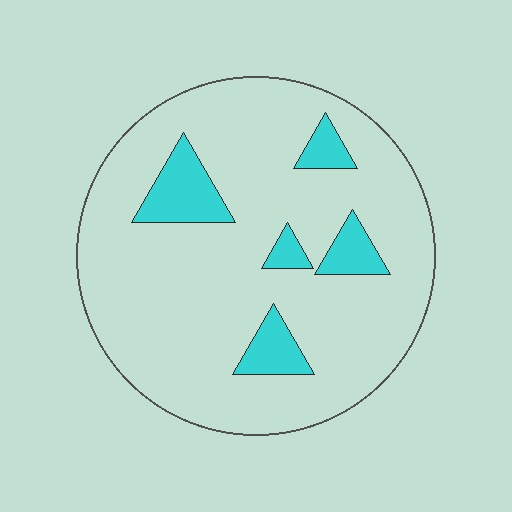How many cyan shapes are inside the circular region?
5.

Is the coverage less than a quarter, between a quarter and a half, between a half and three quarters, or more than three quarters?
Less than a quarter.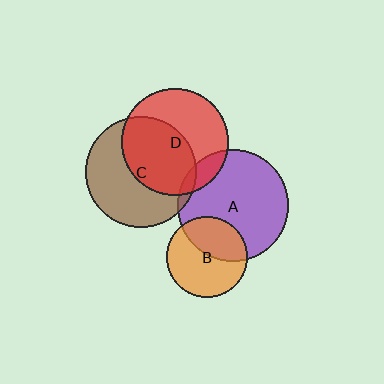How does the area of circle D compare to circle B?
Approximately 1.7 times.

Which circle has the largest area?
Circle A (purple).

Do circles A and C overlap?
Yes.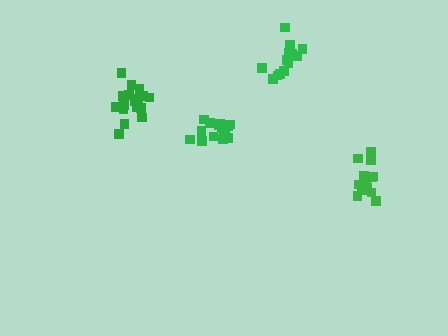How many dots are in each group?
Group 1: 16 dots, Group 2: 13 dots, Group 3: 15 dots, Group 4: 17 dots (61 total).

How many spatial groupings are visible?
There are 4 spatial groupings.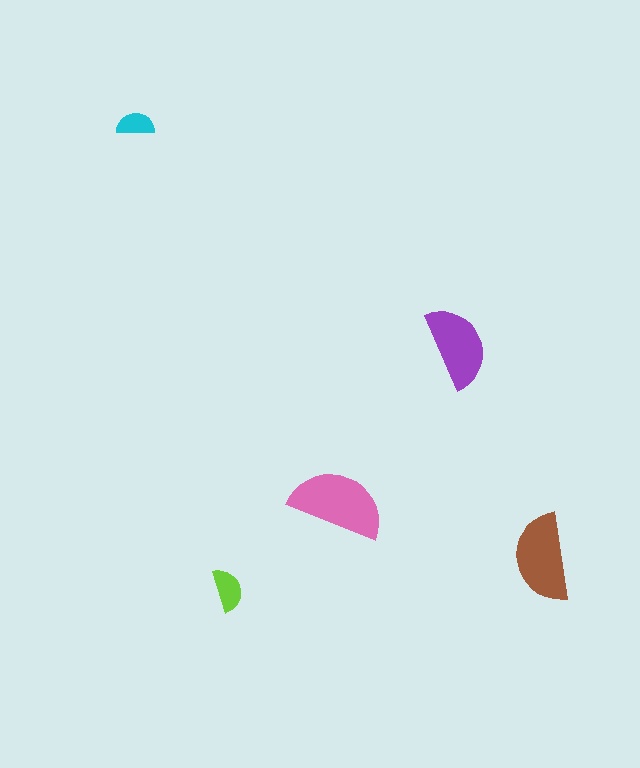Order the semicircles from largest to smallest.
the pink one, the brown one, the purple one, the lime one, the cyan one.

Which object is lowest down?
The lime semicircle is bottommost.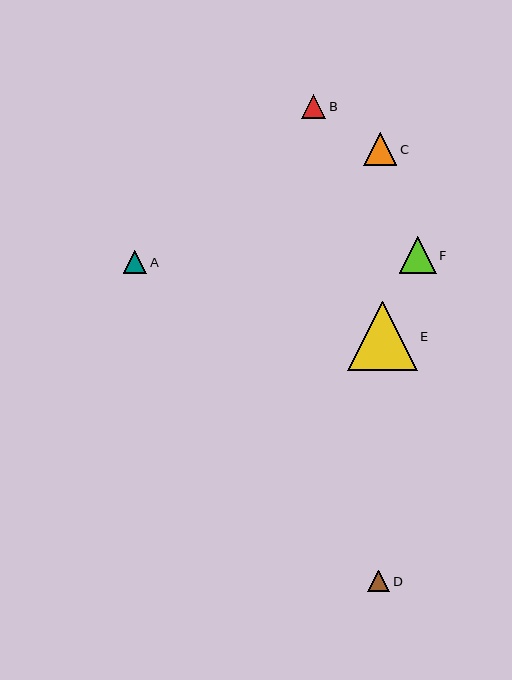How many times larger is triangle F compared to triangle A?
Triangle F is approximately 1.6 times the size of triangle A.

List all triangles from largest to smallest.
From largest to smallest: E, F, C, B, A, D.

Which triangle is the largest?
Triangle E is the largest with a size of approximately 70 pixels.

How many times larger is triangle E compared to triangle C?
Triangle E is approximately 2.1 times the size of triangle C.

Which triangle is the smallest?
Triangle D is the smallest with a size of approximately 22 pixels.